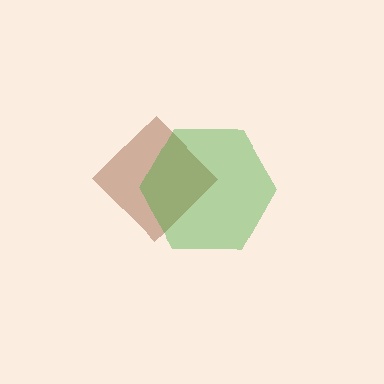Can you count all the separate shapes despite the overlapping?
Yes, there are 2 separate shapes.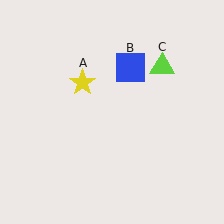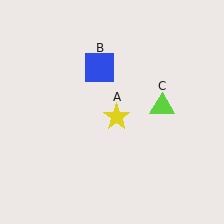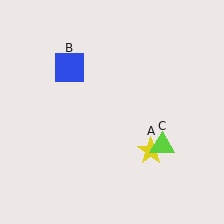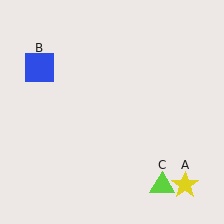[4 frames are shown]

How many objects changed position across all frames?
3 objects changed position: yellow star (object A), blue square (object B), lime triangle (object C).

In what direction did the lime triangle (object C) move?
The lime triangle (object C) moved down.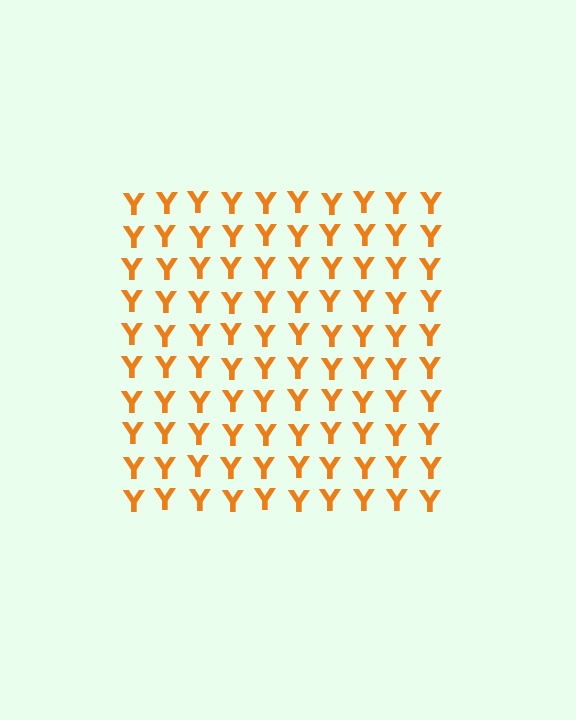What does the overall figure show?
The overall figure shows a square.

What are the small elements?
The small elements are letter Y's.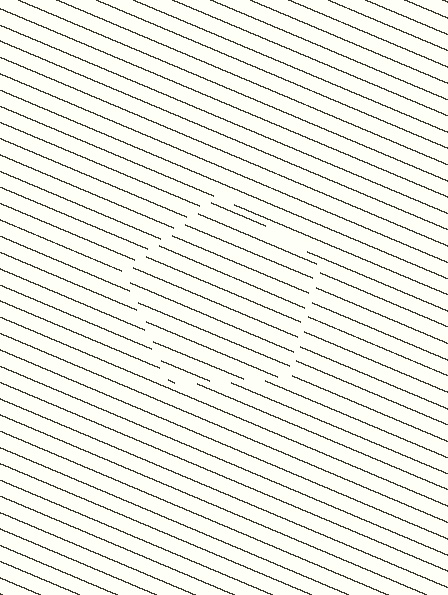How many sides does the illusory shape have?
5 sides — the line-ends trace a pentagon.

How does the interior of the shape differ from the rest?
The interior of the shape contains the same grating, shifted by half a period — the contour is defined by the phase discontinuity where line-ends from the inner and outer gratings abut.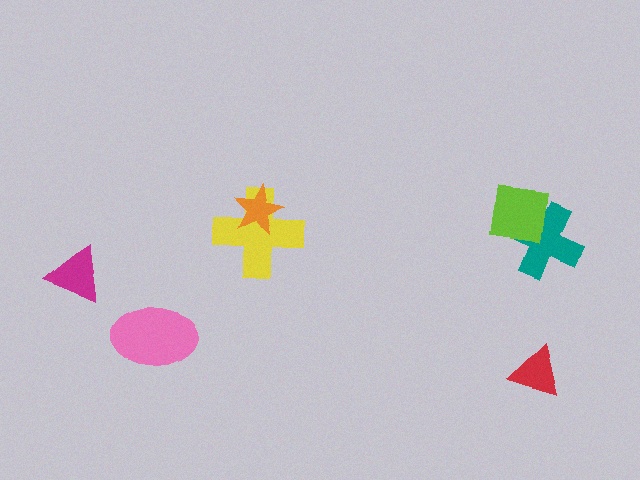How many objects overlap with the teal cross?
1 object overlaps with the teal cross.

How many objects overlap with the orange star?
1 object overlaps with the orange star.